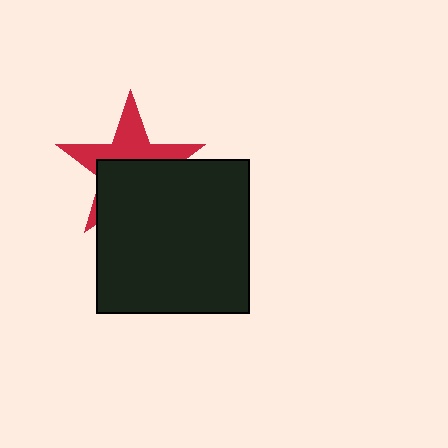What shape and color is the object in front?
The object in front is a black square.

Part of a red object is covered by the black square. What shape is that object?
It is a star.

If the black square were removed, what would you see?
You would see the complete red star.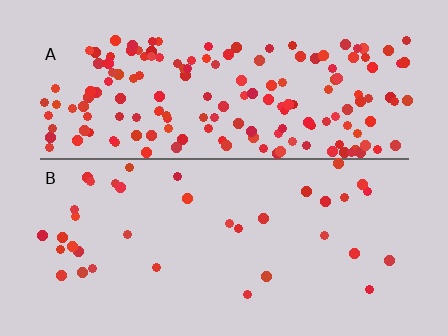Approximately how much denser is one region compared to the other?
Approximately 4.6× — region A over region B.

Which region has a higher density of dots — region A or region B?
A (the top).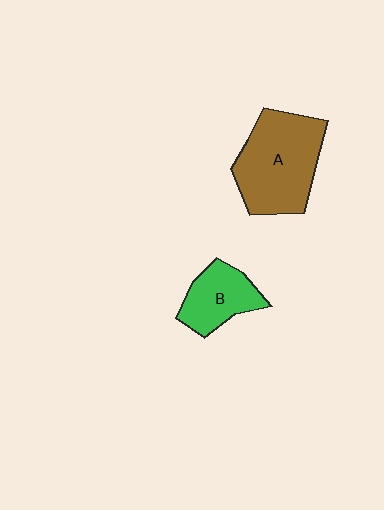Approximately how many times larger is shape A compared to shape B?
Approximately 1.9 times.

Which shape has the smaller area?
Shape B (green).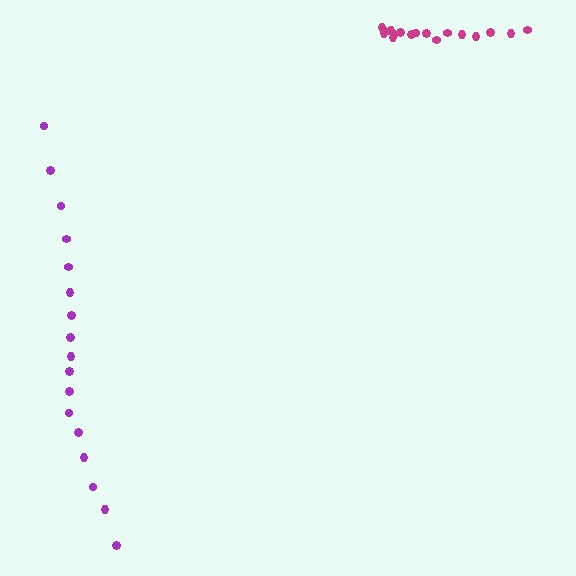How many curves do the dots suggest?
There are 2 distinct paths.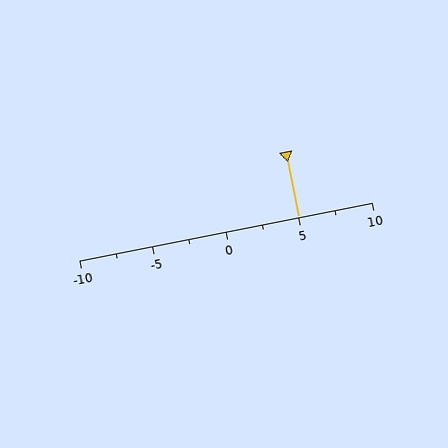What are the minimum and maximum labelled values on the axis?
The axis runs from -10 to 10.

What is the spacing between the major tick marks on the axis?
The major ticks are spaced 5 apart.